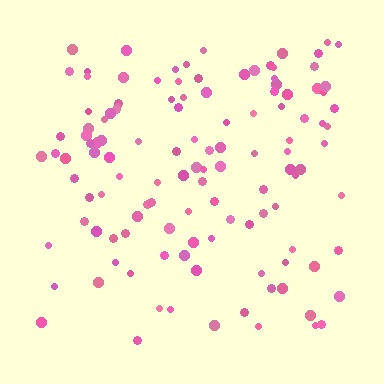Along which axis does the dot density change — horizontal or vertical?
Vertical.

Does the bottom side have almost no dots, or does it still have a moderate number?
Still a moderate number, just noticeably fewer than the top.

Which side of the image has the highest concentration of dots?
The top.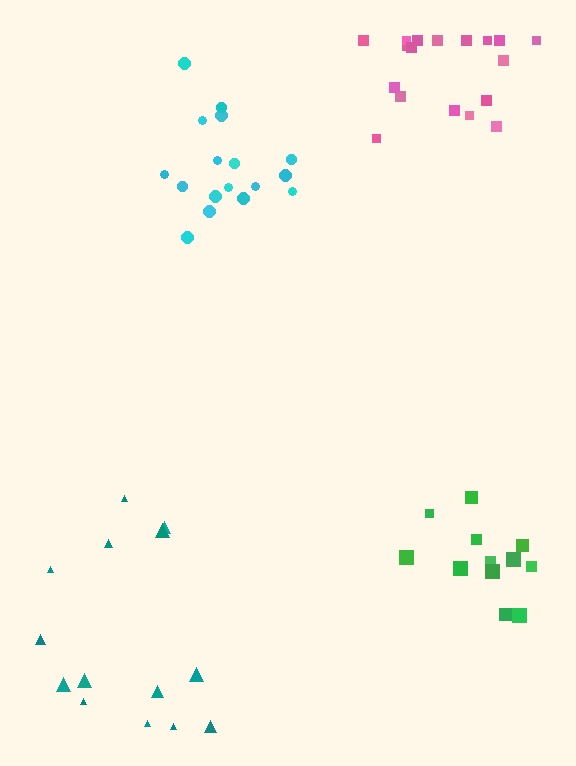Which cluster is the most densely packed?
Cyan.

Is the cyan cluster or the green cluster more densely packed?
Cyan.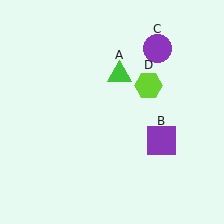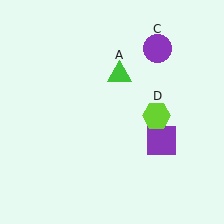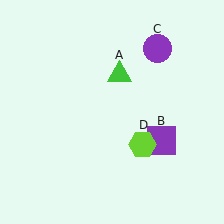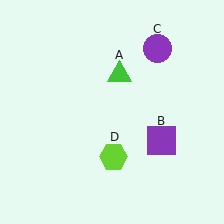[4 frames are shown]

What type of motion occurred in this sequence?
The lime hexagon (object D) rotated clockwise around the center of the scene.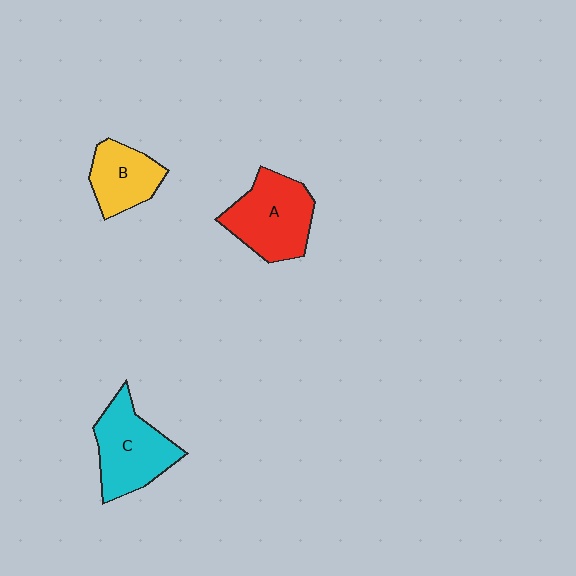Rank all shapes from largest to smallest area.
From largest to smallest: A (red), C (cyan), B (yellow).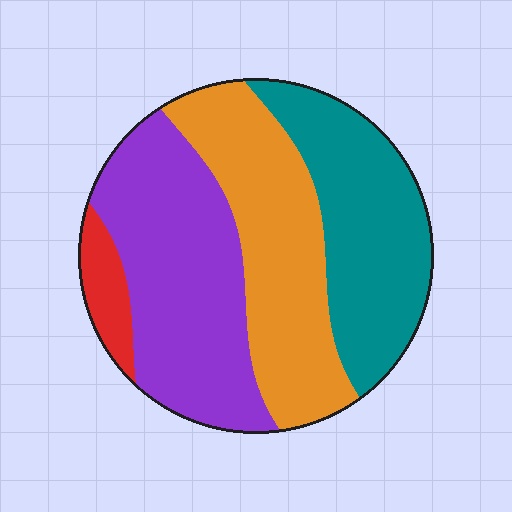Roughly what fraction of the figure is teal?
Teal takes up about one quarter (1/4) of the figure.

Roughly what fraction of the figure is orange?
Orange takes up between a sixth and a third of the figure.